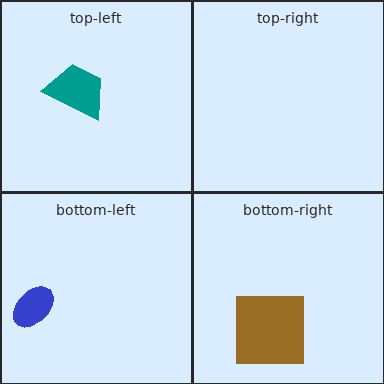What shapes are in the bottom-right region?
The brown square.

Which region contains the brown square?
The bottom-right region.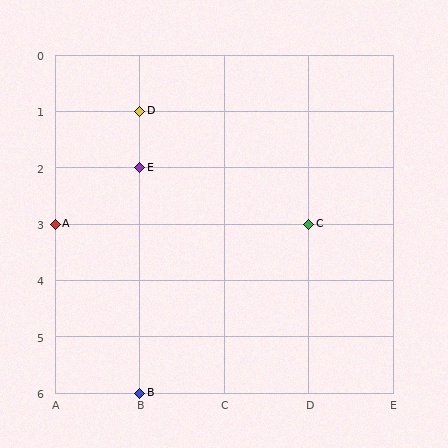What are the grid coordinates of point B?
Point B is at grid coordinates (B, 6).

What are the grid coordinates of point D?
Point D is at grid coordinates (B, 1).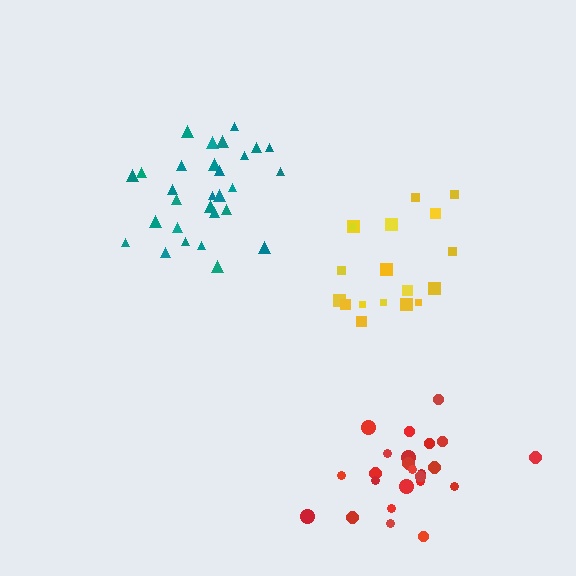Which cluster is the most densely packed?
Teal.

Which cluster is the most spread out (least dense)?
Yellow.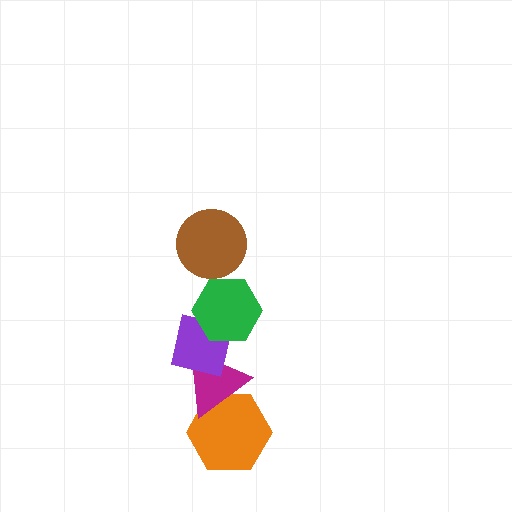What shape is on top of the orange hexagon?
The magenta triangle is on top of the orange hexagon.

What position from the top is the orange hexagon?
The orange hexagon is 5th from the top.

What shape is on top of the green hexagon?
The brown circle is on top of the green hexagon.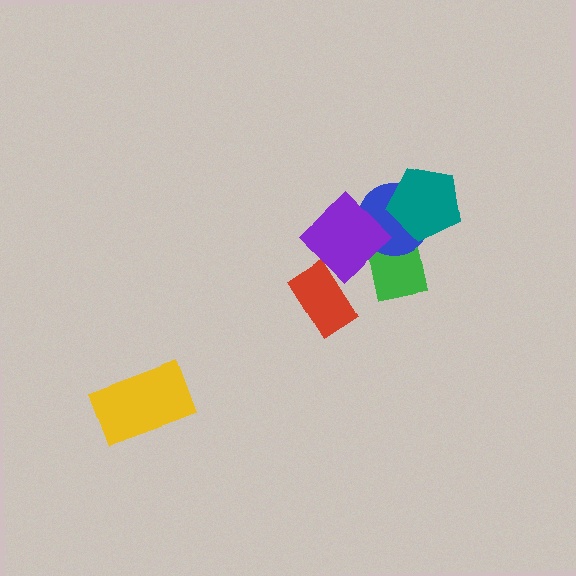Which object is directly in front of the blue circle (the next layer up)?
The purple diamond is directly in front of the blue circle.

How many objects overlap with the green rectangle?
3 objects overlap with the green rectangle.